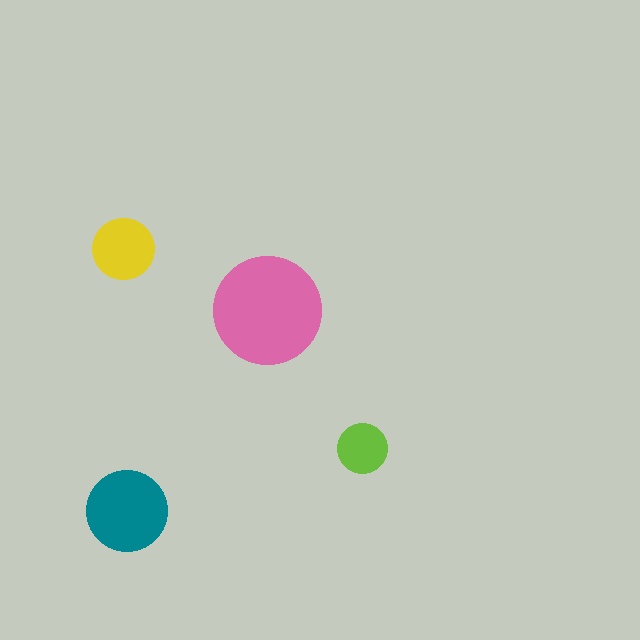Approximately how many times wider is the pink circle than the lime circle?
About 2 times wider.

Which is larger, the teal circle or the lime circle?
The teal one.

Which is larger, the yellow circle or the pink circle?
The pink one.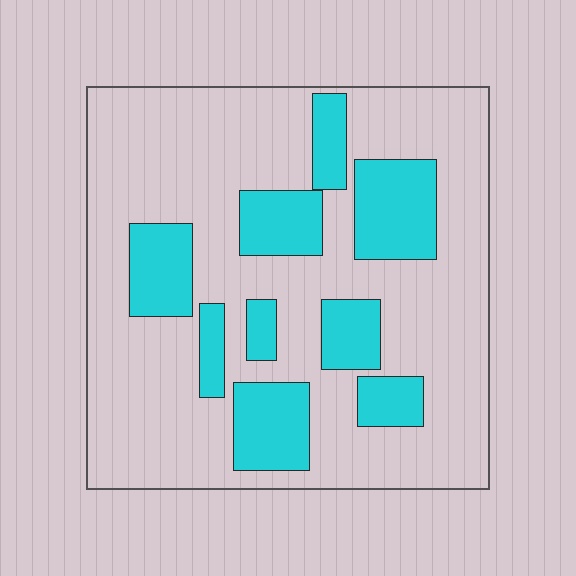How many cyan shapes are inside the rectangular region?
9.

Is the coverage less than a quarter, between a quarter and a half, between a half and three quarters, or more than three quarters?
Between a quarter and a half.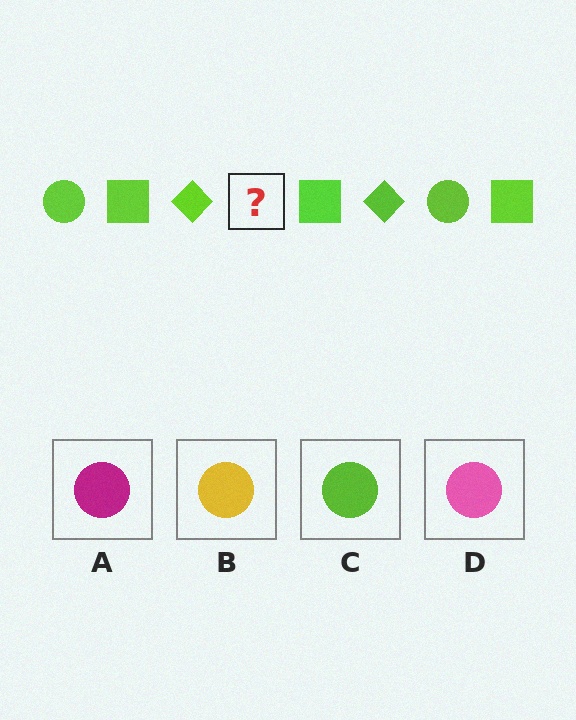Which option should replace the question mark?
Option C.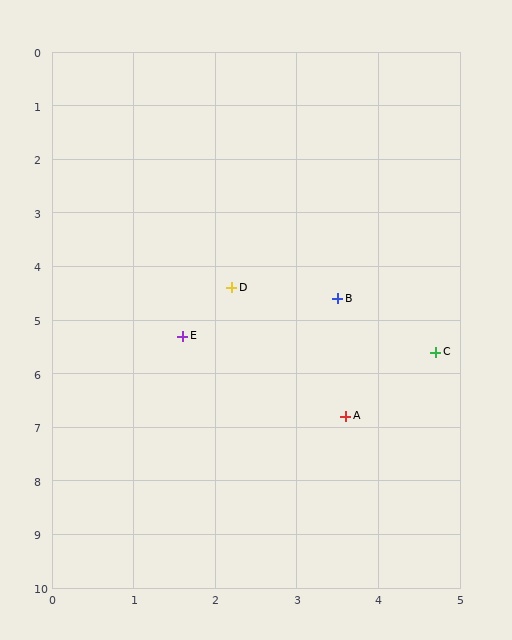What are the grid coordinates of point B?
Point B is at approximately (3.5, 4.6).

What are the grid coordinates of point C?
Point C is at approximately (4.7, 5.6).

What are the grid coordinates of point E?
Point E is at approximately (1.6, 5.3).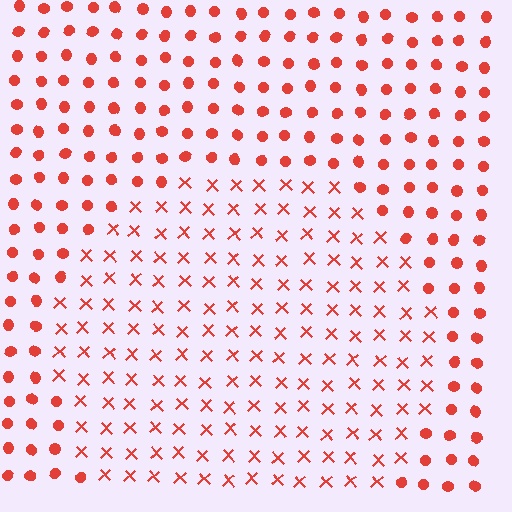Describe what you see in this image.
The image is filled with small red elements arranged in a uniform grid. A circle-shaped region contains X marks, while the surrounding area contains circles. The boundary is defined purely by the change in element shape.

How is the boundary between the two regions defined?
The boundary is defined by a change in element shape: X marks inside vs. circles outside. All elements share the same color and spacing.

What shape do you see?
I see a circle.